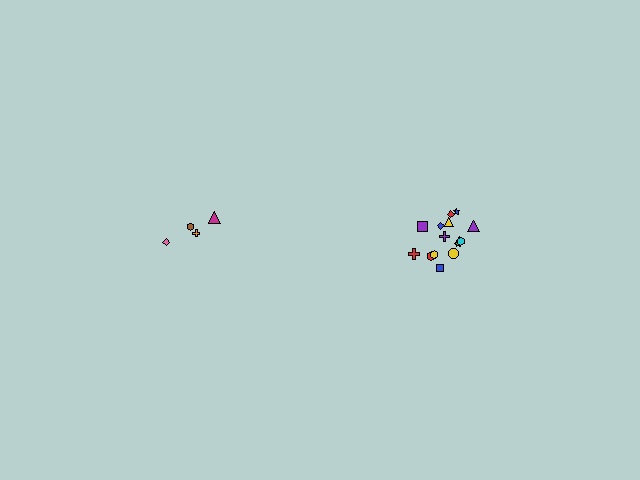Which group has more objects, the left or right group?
The right group.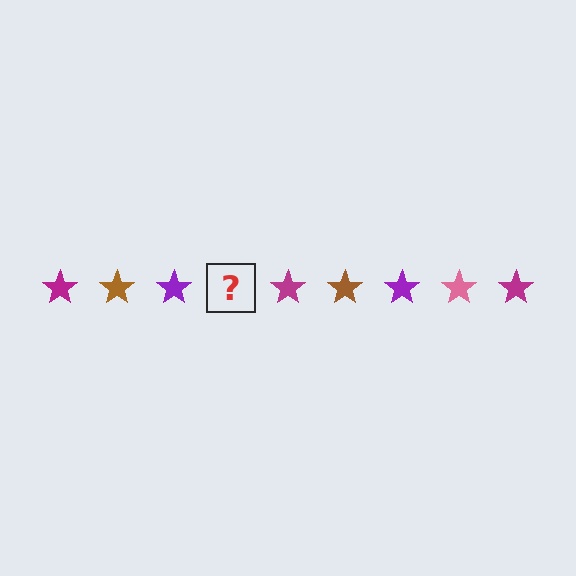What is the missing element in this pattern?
The missing element is a pink star.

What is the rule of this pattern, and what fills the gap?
The rule is that the pattern cycles through magenta, brown, purple, pink stars. The gap should be filled with a pink star.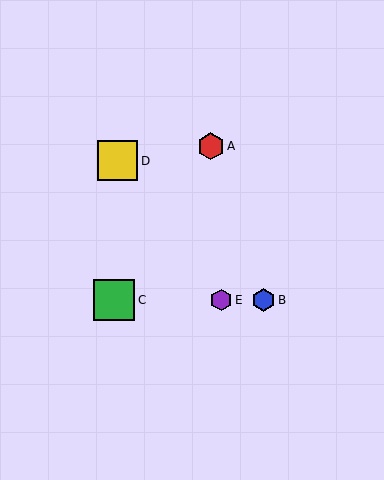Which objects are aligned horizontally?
Objects B, C, E are aligned horizontally.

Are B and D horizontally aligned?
No, B is at y≈300 and D is at y≈161.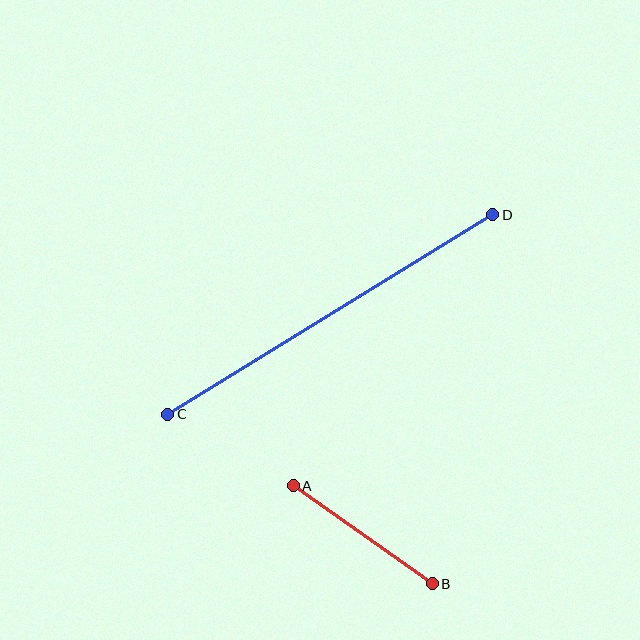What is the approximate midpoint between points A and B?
The midpoint is at approximately (363, 535) pixels.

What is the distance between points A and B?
The distance is approximately 170 pixels.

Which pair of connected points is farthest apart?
Points C and D are farthest apart.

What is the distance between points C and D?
The distance is approximately 381 pixels.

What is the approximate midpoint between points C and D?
The midpoint is at approximately (330, 314) pixels.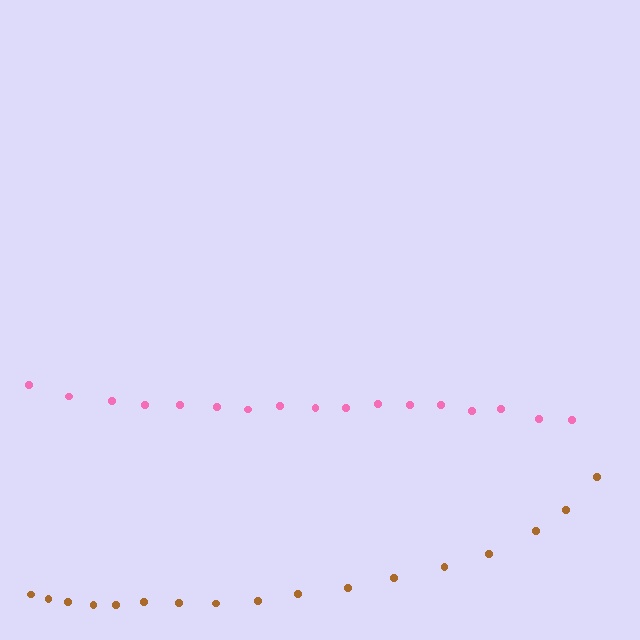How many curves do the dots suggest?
There are 2 distinct paths.